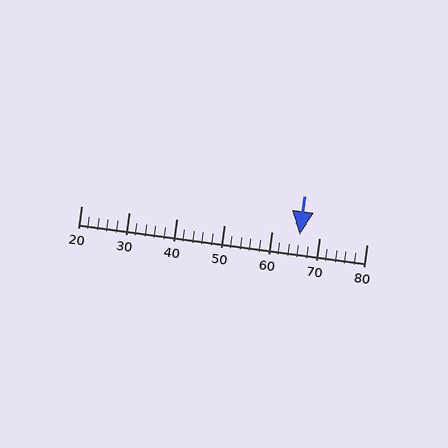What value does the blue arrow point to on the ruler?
The blue arrow points to approximately 66.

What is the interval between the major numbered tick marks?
The major tick marks are spaced 10 units apart.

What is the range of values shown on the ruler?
The ruler shows values from 20 to 80.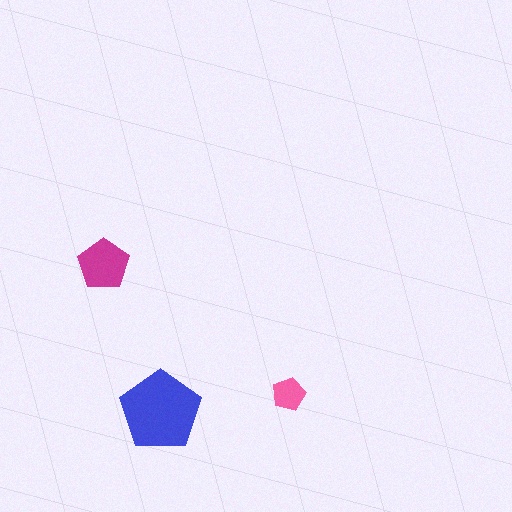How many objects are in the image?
There are 3 objects in the image.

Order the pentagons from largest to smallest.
the blue one, the magenta one, the pink one.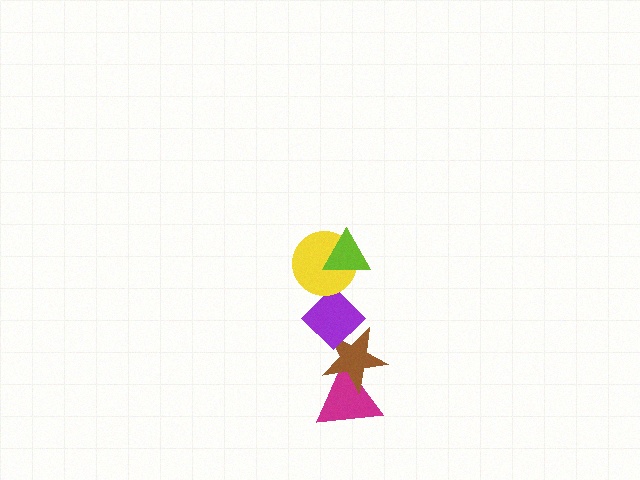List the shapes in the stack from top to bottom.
From top to bottom: the lime triangle, the yellow circle, the purple diamond, the brown star, the magenta triangle.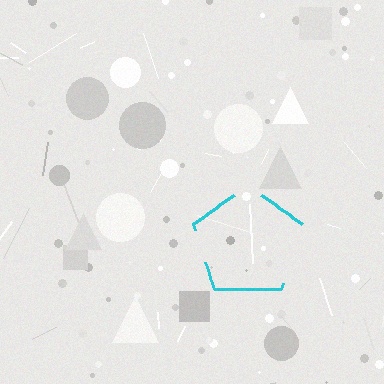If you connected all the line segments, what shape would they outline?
They would outline a pentagon.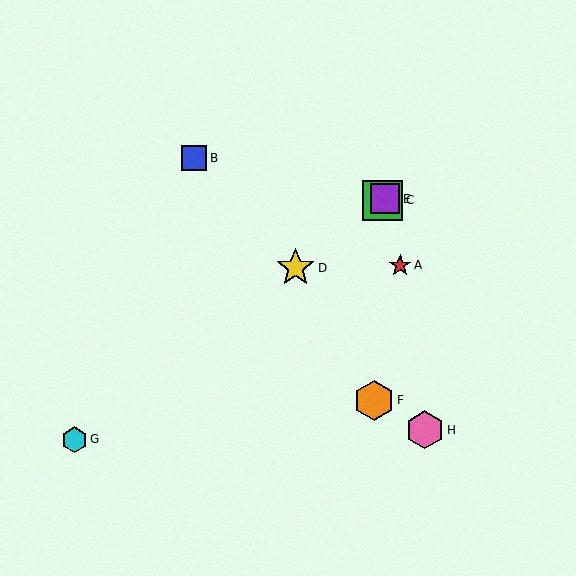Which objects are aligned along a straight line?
Objects C, D, E, G are aligned along a straight line.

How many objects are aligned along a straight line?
4 objects (C, D, E, G) are aligned along a straight line.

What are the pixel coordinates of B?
Object B is at (194, 158).